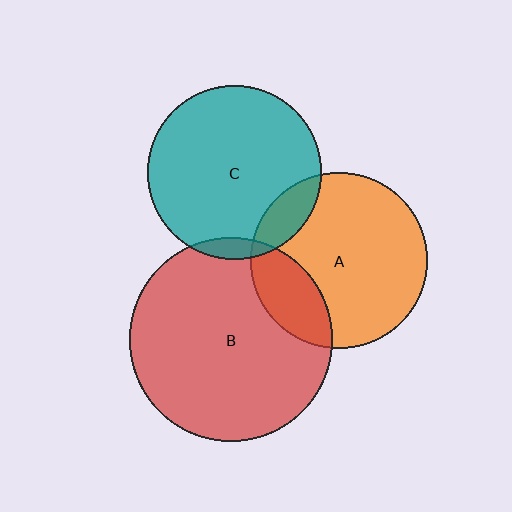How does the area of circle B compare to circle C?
Approximately 1.4 times.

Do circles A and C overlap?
Yes.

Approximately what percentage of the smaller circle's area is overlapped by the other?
Approximately 10%.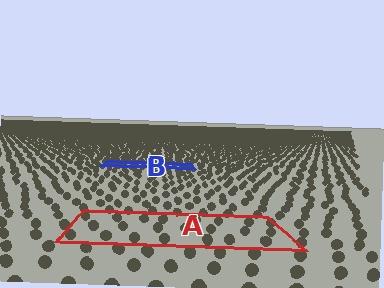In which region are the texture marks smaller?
The texture marks are smaller in region B, because it is farther away.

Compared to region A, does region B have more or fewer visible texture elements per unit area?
Region B has more texture elements per unit area — they are packed more densely because it is farther away.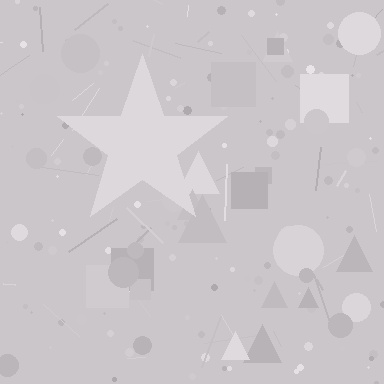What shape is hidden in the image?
A star is hidden in the image.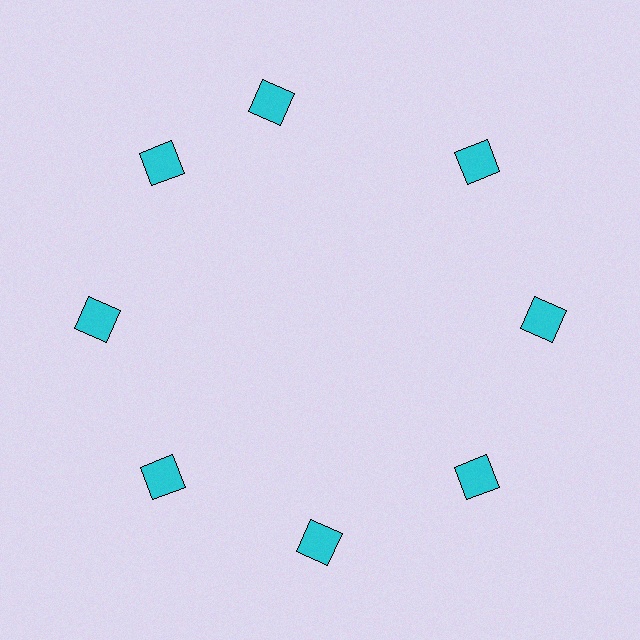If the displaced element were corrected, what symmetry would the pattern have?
It would have 8-fold rotational symmetry — the pattern would map onto itself every 45 degrees.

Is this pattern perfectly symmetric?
No. The 8 cyan squares are arranged in a ring, but one element near the 12 o'clock position is rotated out of alignment along the ring, breaking the 8-fold rotational symmetry.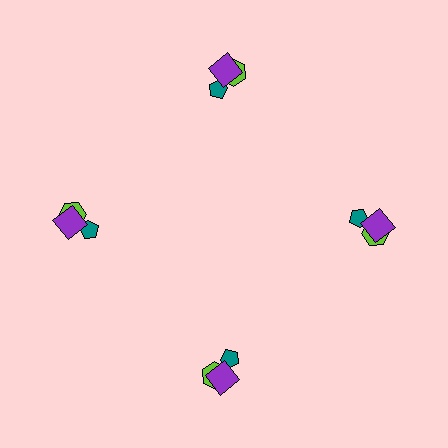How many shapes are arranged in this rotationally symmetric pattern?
There are 12 shapes, arranged in 4 groups of 3.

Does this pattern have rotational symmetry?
Yes, this pattern has 4-fold rotational symmetry. It looks the same after rotating 90 degrees around the center.